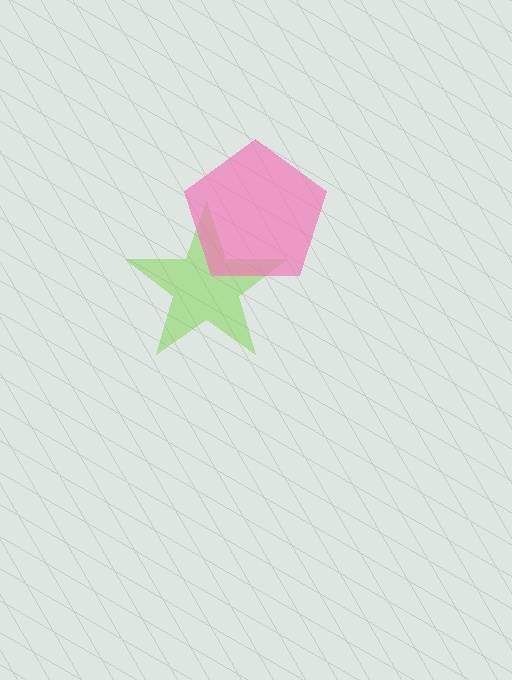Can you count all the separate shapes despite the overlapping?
Yes, there are 2 separate shapes.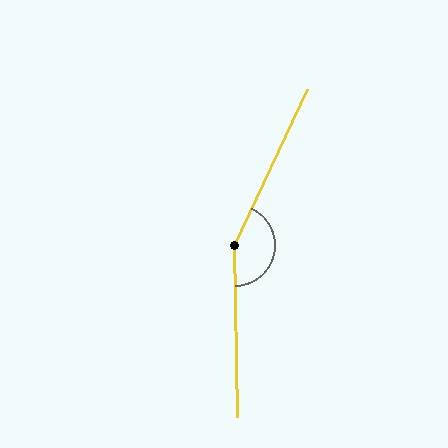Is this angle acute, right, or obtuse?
It is obtuse.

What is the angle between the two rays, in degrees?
Approximately 154 degrees.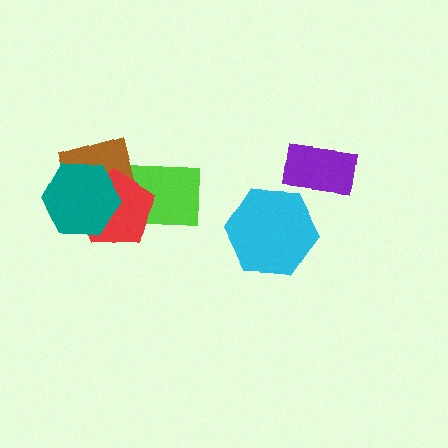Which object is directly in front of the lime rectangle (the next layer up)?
The brown square is directly in front of the lime rectangle.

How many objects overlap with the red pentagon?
3 objects overlap with the red pentagon.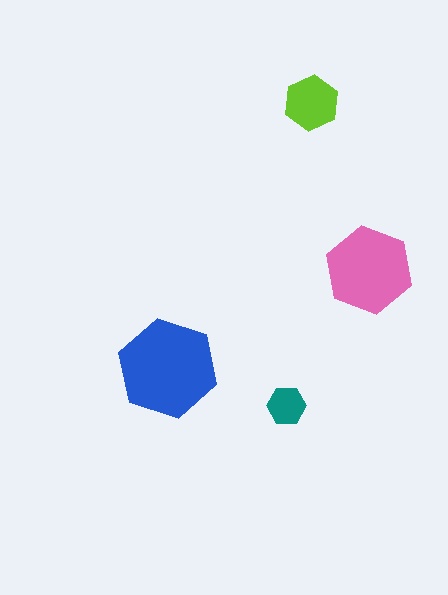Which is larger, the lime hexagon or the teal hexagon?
The lime one.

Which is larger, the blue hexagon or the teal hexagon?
The blue one.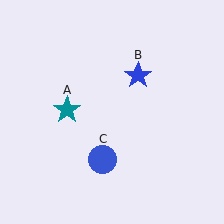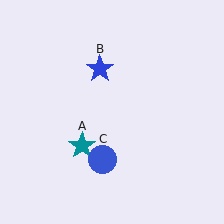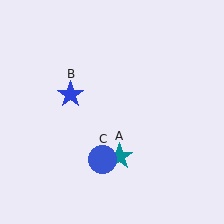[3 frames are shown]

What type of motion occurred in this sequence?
The teal star (object A), blue star (object B) rotated counterclockwise around the center of the scene.